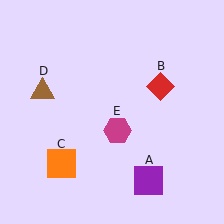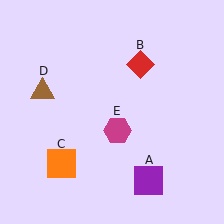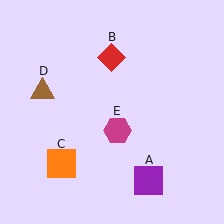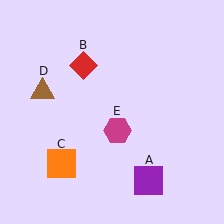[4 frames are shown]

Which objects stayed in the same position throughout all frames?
Purple square (object A) and orange square (object C) and brown triangle (object D) and magenta hexagon (object E) remained stationary.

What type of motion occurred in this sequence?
The red diamond (object B) rotated counterclockwise around the center of the scene.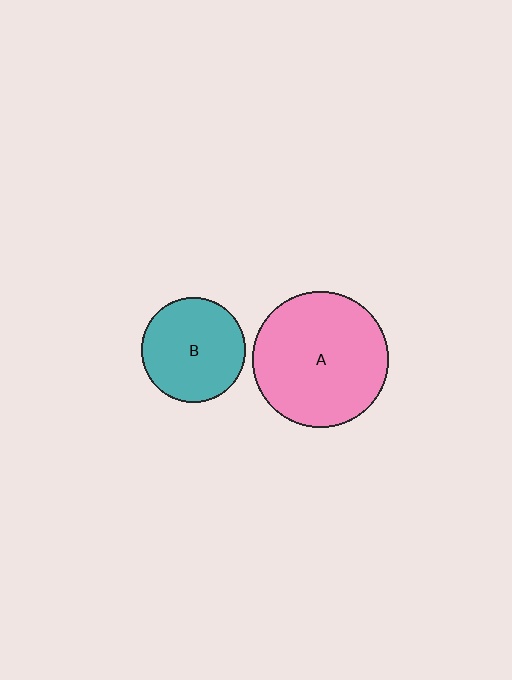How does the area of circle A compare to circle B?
Approximately 1.7 times.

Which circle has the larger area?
Circle A (pink).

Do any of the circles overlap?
No, none of the circles overlap.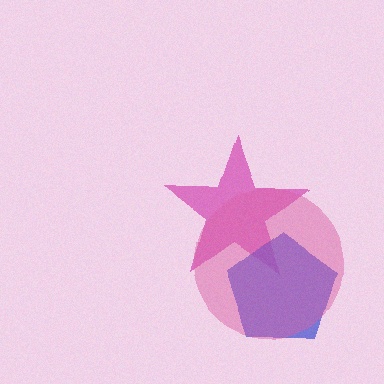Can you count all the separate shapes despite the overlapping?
Yes, there are 3 separate shapes.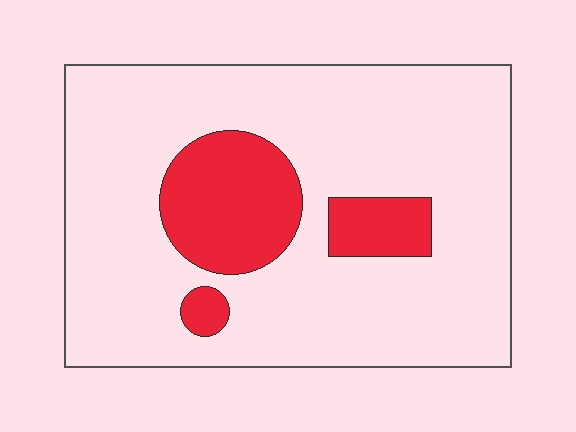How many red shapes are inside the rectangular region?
3.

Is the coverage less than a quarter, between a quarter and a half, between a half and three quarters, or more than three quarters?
Less than a quarter.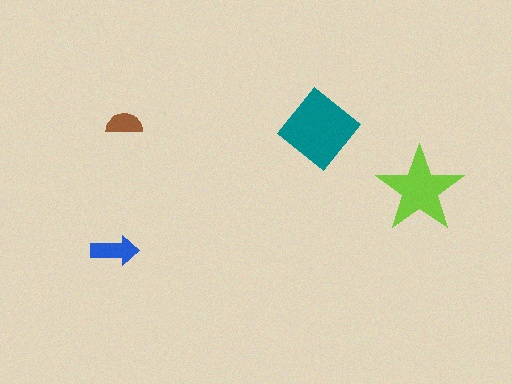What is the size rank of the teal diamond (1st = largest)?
1st.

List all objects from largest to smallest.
The teal diamond, the lime star, the blue arrow, the brown semicircle.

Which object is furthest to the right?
The lime star is rightmost.